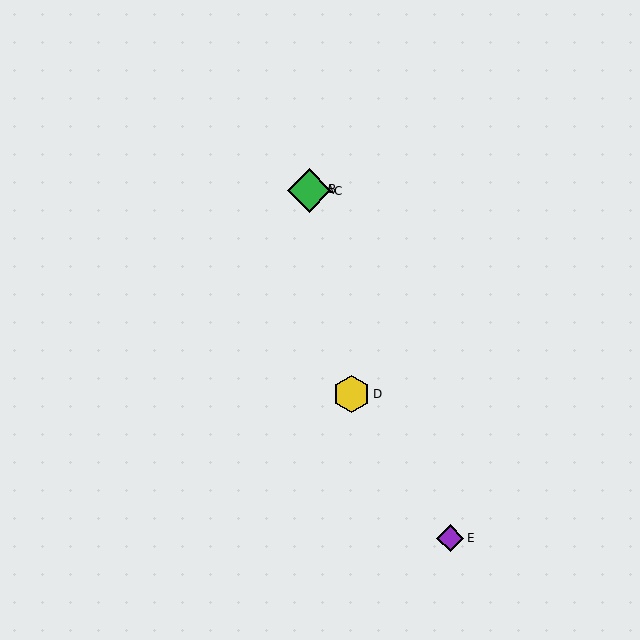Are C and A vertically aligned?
Yes, both are at x≈309.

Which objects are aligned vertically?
Objects A, B, C are aligned vertically.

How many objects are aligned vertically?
3 objects (A, B, C) are aligned vertically.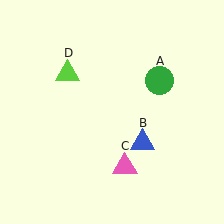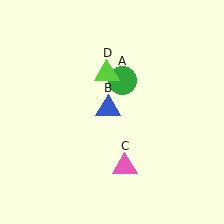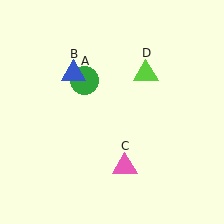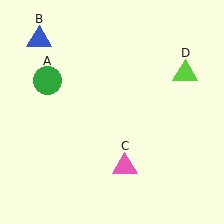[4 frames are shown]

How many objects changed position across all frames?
3 objects changed position: green circle (object A), blue triangle (object B), lime triangle (object D).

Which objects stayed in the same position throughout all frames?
Pink triangle (object C) remained stationary.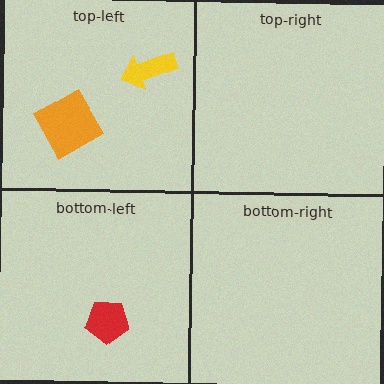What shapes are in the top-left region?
The orange diamond, the yellow arrow.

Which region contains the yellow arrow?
The top-left region.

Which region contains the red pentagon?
The bottom-left region.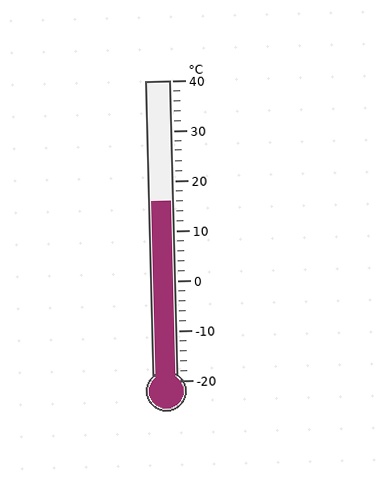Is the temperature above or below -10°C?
The temperature is above -10°C.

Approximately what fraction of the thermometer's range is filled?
The thermometer is filled to approximately 60% of its range.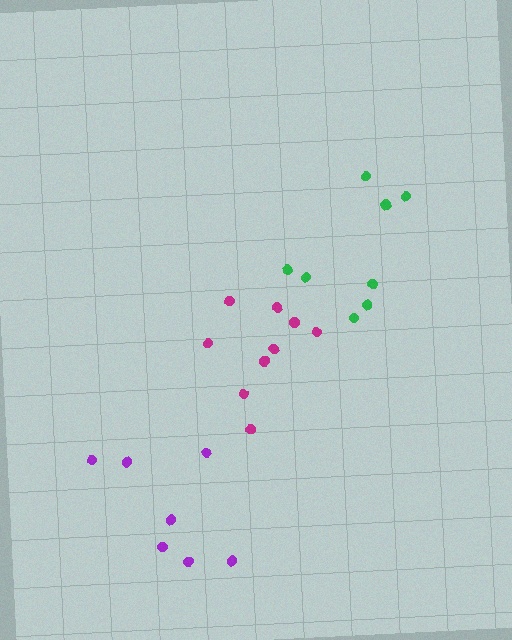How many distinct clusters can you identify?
There are 3 distinct clusters.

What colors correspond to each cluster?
The clusters are colored: magenta, purple, green.